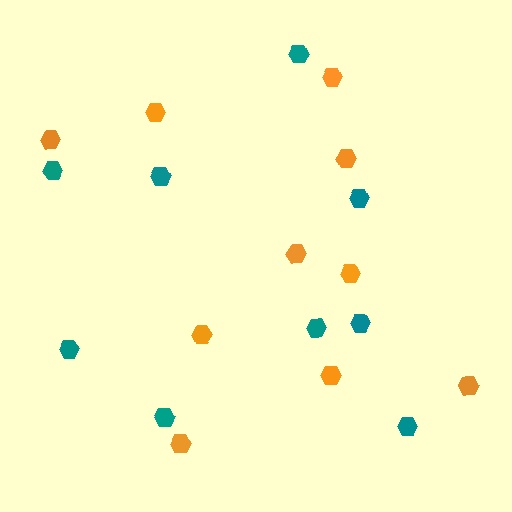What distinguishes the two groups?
There are 2 groups: one group of orange hexagons (10) and one group of teal hexagons (9).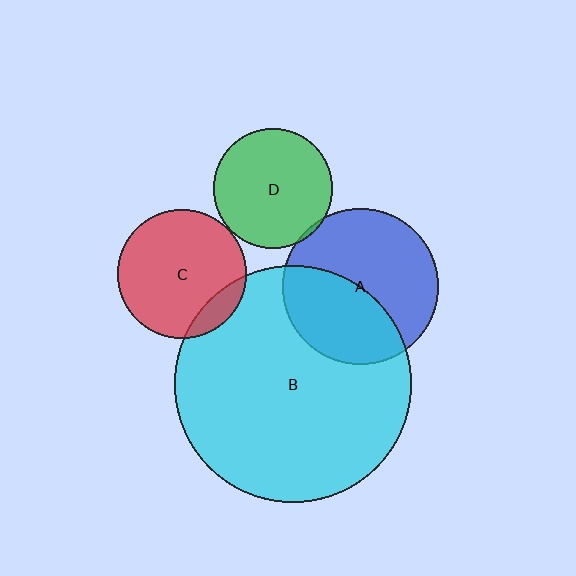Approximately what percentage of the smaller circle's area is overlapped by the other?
Approximately 5%.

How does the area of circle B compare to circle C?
Approximately 3.4 times.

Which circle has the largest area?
Circle B (cyan).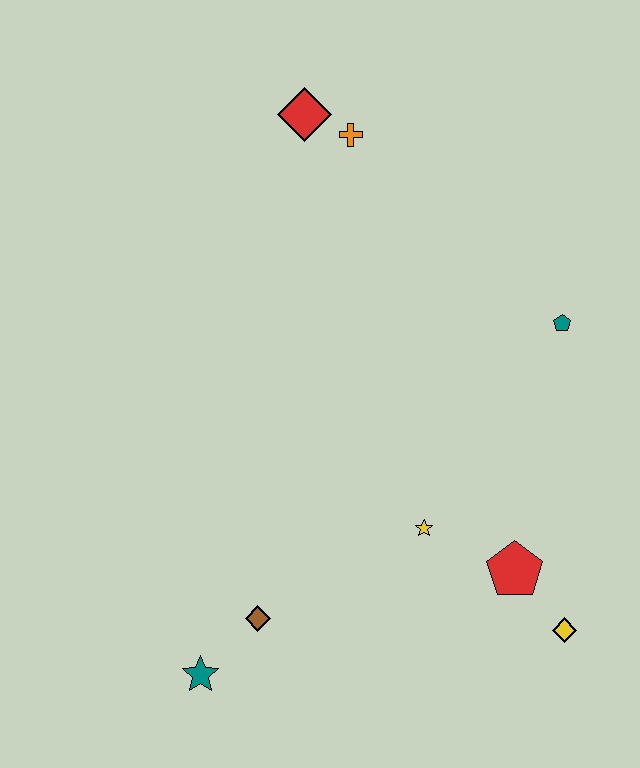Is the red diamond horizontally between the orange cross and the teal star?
Yes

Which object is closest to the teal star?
The brown diamond is closest to the teal star.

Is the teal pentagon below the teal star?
No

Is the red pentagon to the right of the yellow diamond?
No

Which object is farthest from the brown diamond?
The red diamond is farthest from the brown diamond.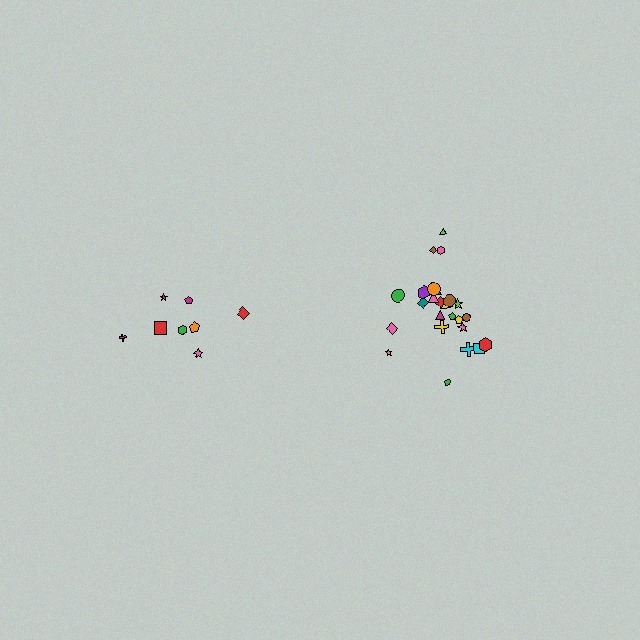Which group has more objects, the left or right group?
The right group.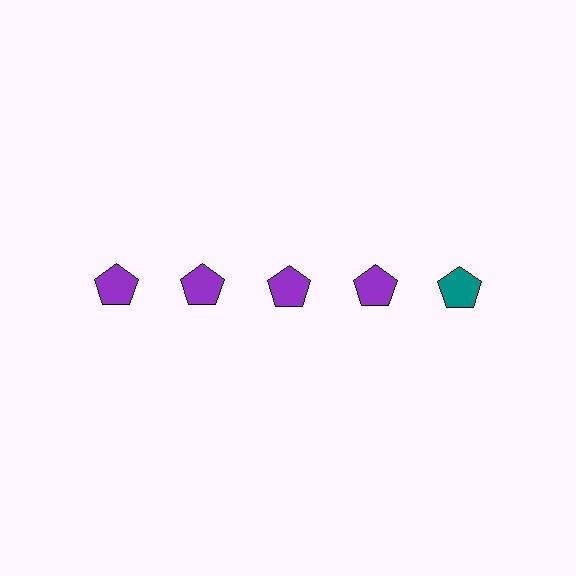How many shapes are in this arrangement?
There are 5 shapes arranged in a grid pattern.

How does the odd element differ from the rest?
It has a different color: teal instead of purple.